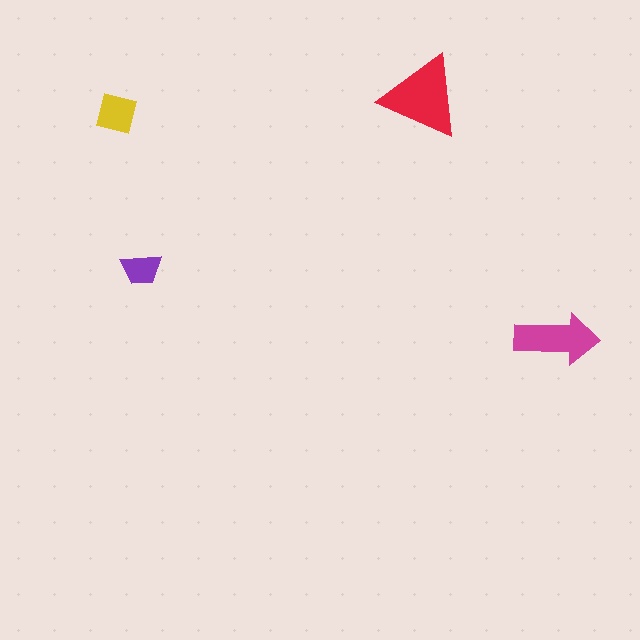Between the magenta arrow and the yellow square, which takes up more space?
The magenta arrow.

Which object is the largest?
The red triangle.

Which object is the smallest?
The purple trapezoid.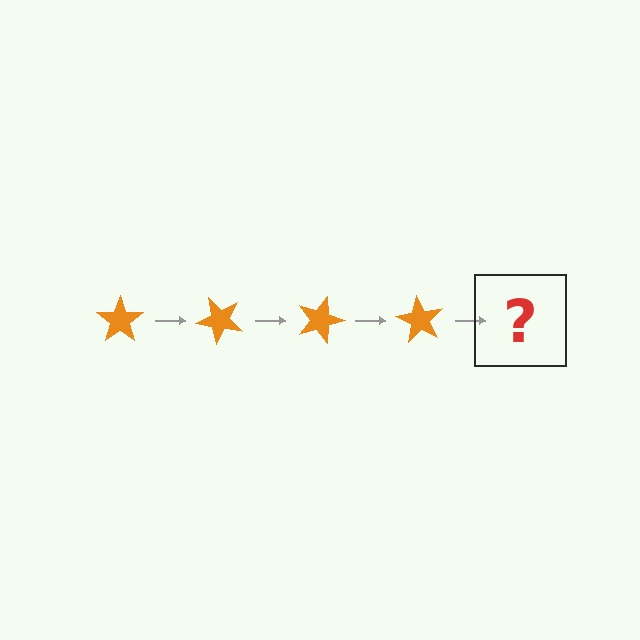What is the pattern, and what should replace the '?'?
The pattern is that the star rotates 45 degrees each step. The '?' should be an orange star rotated 180 degrees.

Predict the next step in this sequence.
The next step is an orange star rotated 180 degrees.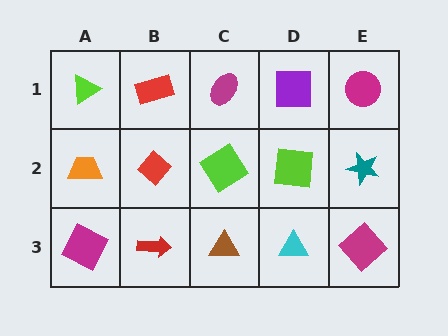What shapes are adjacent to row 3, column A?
An orange trapezoid (row 2, column A), a red arrow (row 3, column B).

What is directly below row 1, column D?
A lime square.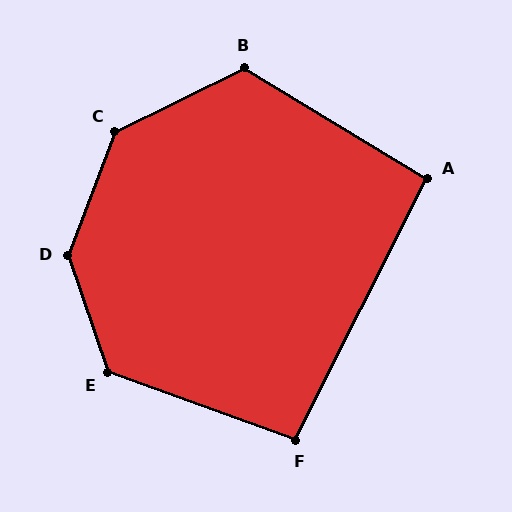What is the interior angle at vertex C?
Approximately 137 degrees (obtuse).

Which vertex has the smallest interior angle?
A, at approximately 94 degrees.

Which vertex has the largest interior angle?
D, at approximately 140 degrees.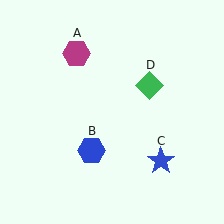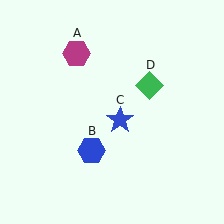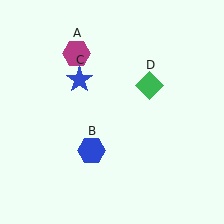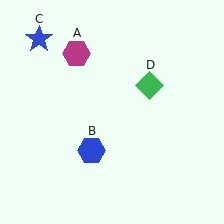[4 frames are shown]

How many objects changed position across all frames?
1 object changed position: blue star (object C).